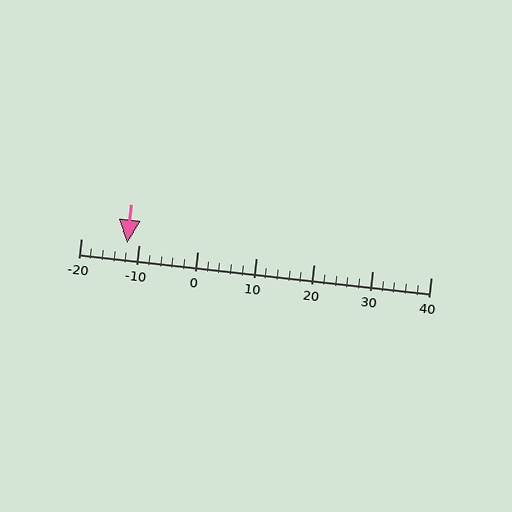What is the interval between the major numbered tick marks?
The major tick marks are spaced 10 units apart.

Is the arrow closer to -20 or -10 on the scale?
The arrow is closer to -10.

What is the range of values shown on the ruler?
The ruler shows values from -20 to 40.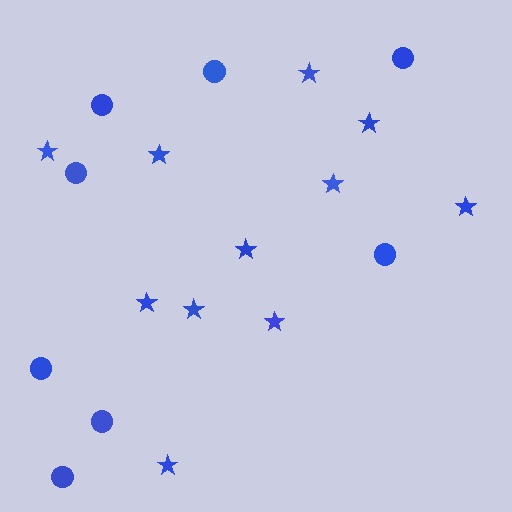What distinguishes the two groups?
There are 2 groups: one group of circles (8) and one group of stars (11).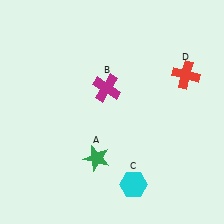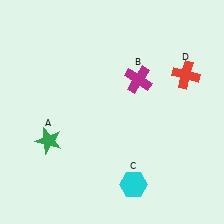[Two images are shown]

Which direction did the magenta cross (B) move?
The magenta cross (B) moved right.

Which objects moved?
The objects that moved are: the green star (A), the magenta cross (B).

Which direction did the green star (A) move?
The green star (A) moved left.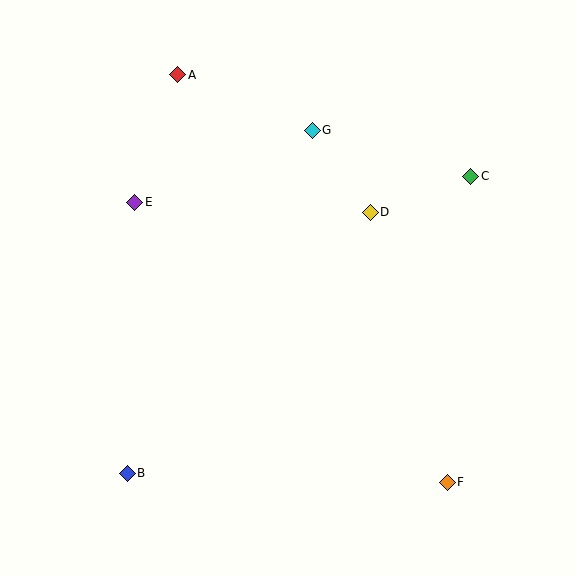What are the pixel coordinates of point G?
Point G is at (312, 130).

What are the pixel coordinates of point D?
Point D is at (370, 212).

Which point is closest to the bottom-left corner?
Point B is closest to the bottom-left corner.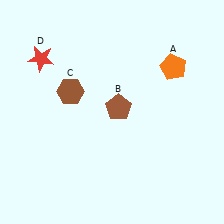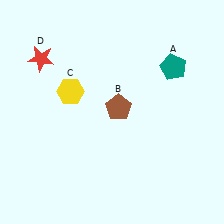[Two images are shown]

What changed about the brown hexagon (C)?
In Image 1, C is brown. In Image 2, it changed to yellow.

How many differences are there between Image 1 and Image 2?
There are 2 differences between the two images.